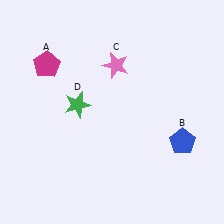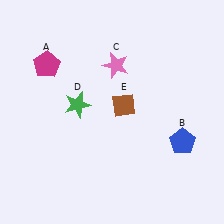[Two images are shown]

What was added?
A brown diamond (E) was added in Image 2.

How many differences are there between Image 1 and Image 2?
There is 1 difference between the two images.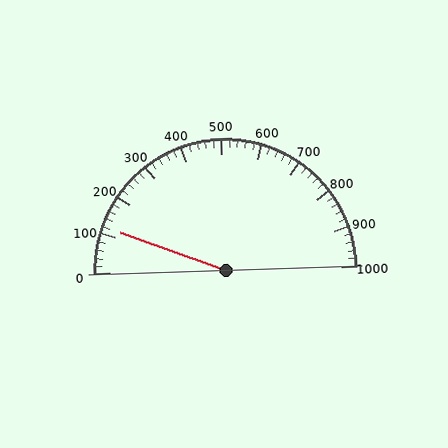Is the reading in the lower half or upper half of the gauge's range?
The reading is in the lower half of the range (0 to 1000).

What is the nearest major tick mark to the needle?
The nearest major tick mark is 100.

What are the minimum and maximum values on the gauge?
The gauge ranges from 0 to 1000.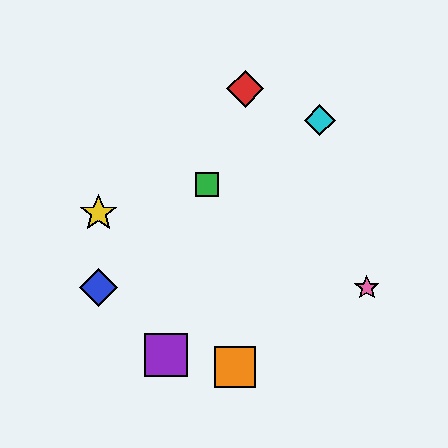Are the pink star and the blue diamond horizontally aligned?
Yes, both are at y≈288.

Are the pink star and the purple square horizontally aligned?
No, the pink star is at y≈288 and the purple square is at y≈355.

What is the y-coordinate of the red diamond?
The red diamond is at y≈89.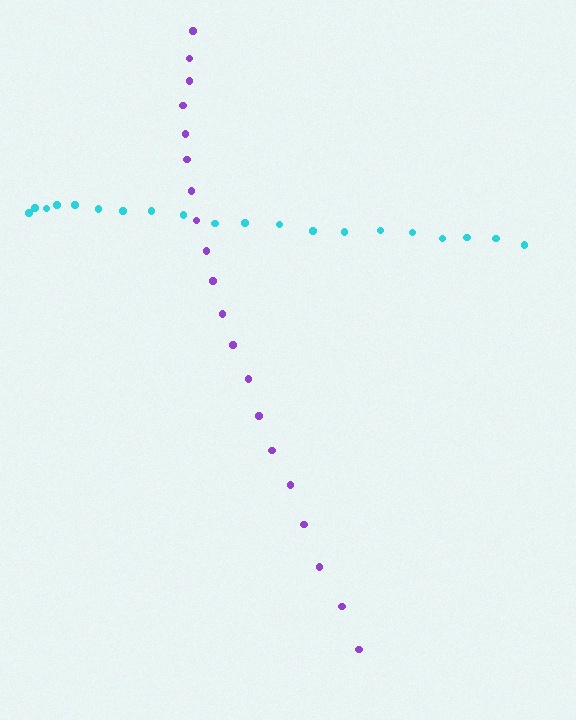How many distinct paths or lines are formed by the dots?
There are 2 distinct paths.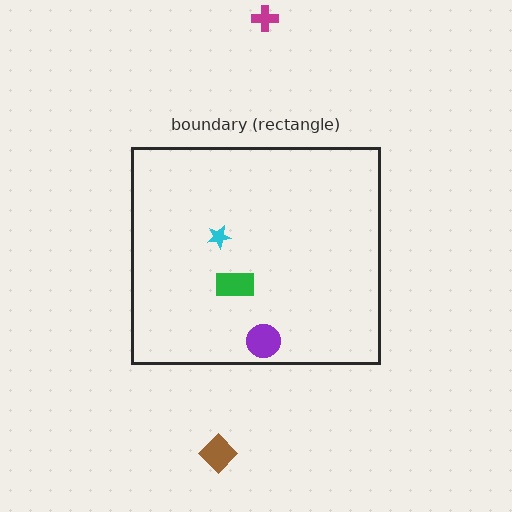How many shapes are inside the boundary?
3 inside, 2 outside.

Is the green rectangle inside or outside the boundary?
Inside.